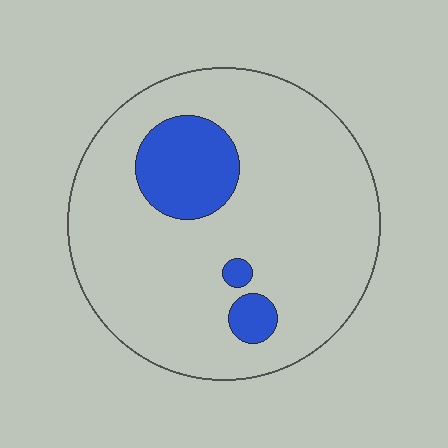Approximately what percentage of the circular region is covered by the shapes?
Approximately 15%.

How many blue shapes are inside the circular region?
3.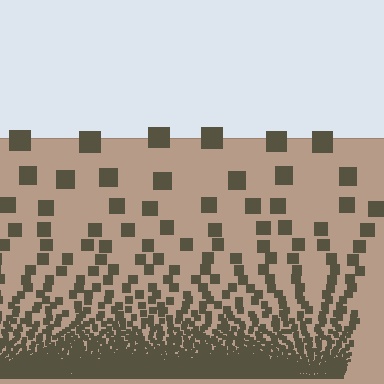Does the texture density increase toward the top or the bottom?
Density increases toward the bottom.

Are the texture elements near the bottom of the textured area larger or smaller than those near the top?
Smaller. The gradient is inverted — elements near the bottom are smaller and denser.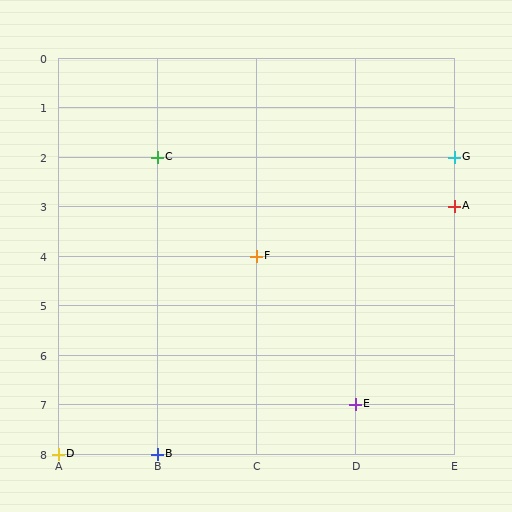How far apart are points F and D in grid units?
Points F and D are 2 columns and 4 rows apart (about 4.5 grid units diagonally).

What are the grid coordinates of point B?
Point B is at grid coordinates (B, 8).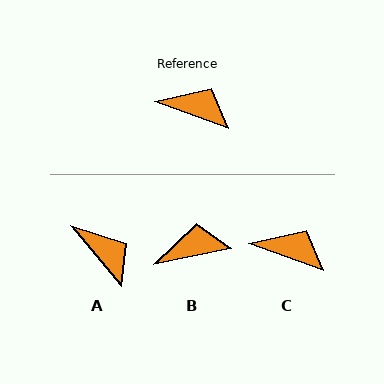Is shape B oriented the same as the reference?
No, it is off by about 31 degrees.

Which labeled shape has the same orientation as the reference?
C.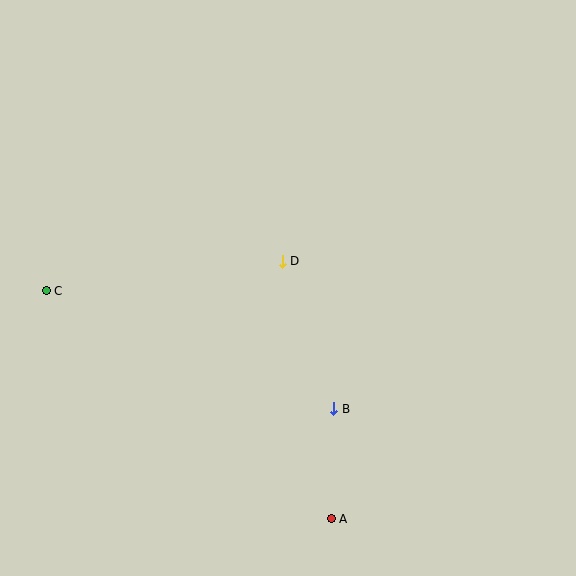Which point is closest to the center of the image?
Point D at (282, 261) is closest to the center.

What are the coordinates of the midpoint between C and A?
The midpoint between C and A is at (189, 405).